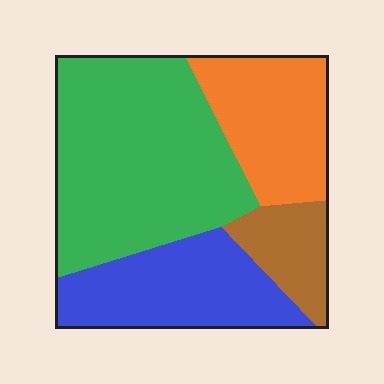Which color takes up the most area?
Green, at roughly 45%.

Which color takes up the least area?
Brown, at roughly 10%.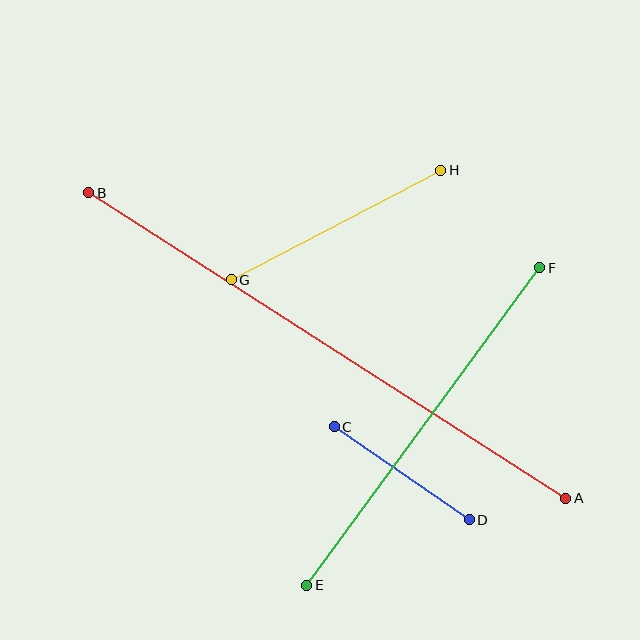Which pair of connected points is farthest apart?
Points A and B are farthest apart.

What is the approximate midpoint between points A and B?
The midpoint is at approximately (327, 346) pixels.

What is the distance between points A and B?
The distance is approximately 567 pixels.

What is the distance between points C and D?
The distance is approximately 164 pixels.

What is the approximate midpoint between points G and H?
The midpoint is at approximately (336, 225) pixels.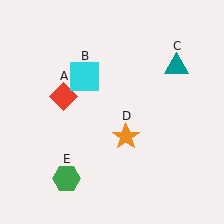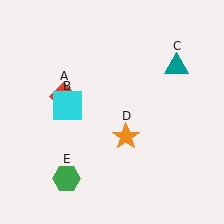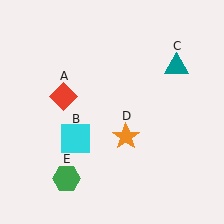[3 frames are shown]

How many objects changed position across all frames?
1 object changed position: cyan square (object B).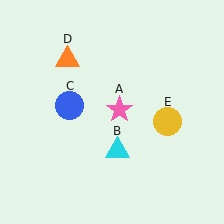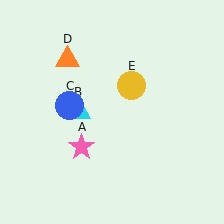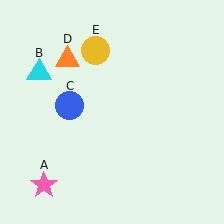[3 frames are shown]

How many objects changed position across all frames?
3 objects changed position: pink star (object A), cyan triangle (object B), yellow circle (object E).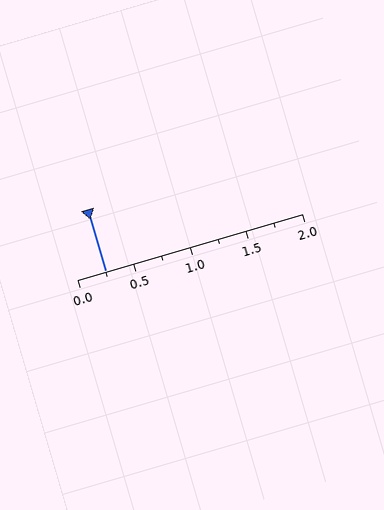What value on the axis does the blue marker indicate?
The marker indicates approximately 0.25.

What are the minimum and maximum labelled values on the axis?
The axis runs from 0.0 to 2.0.